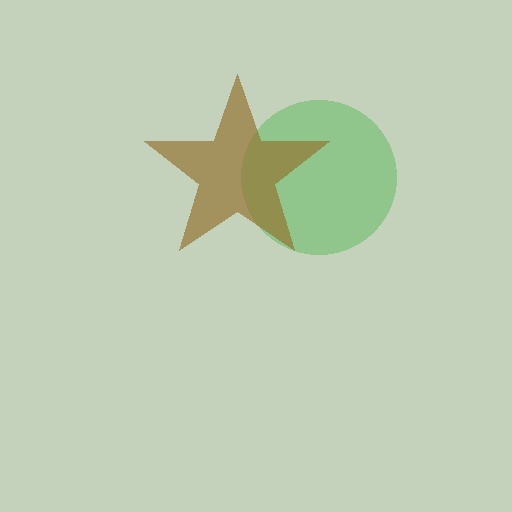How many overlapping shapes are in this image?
There are 2 overlapping shapes in the image.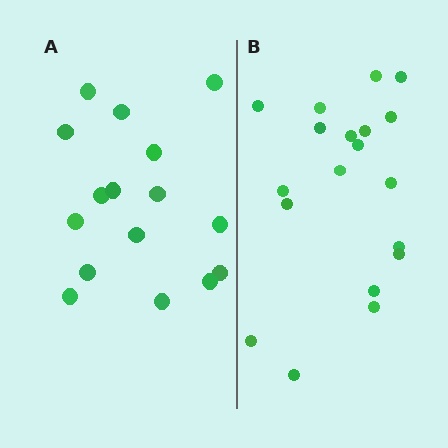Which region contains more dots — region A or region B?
Region B (the right region) has more dots.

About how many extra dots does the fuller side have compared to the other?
Region B has just a few more — roughly 2 or 3 more dots than region A.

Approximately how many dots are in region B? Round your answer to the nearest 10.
About 20 dots. (The exact count is 19, which rounds to 20.)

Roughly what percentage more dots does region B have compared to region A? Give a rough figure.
About 20% more.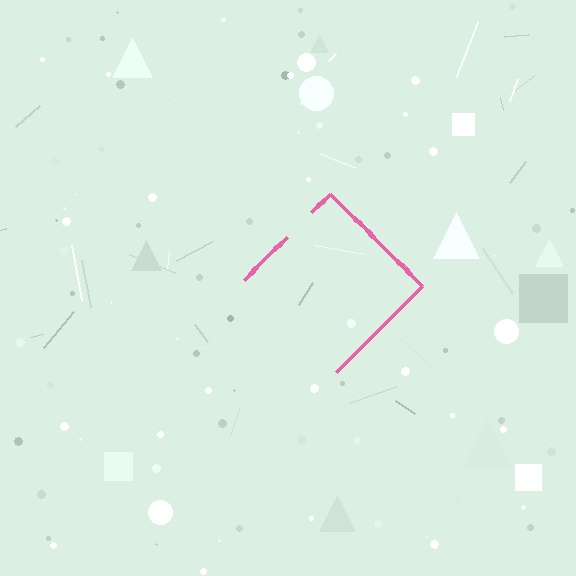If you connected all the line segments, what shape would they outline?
They would outline a diamond.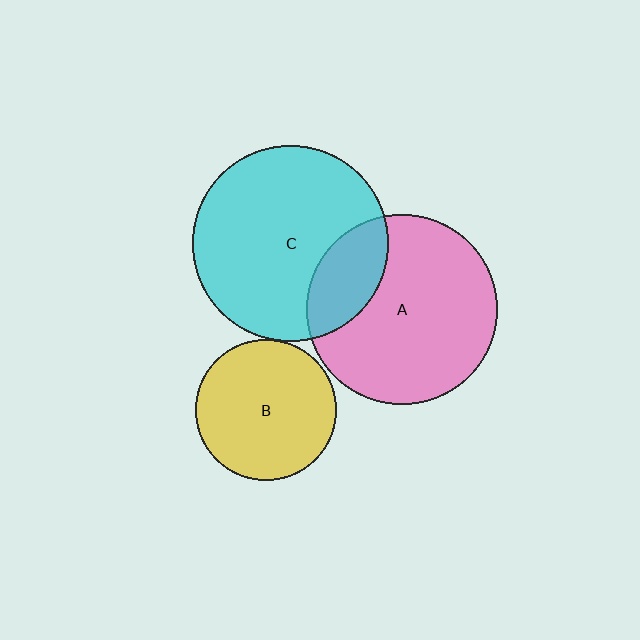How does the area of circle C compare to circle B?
Approximately 1.9 times.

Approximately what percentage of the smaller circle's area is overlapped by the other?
Approximately 5%.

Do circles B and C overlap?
Yes.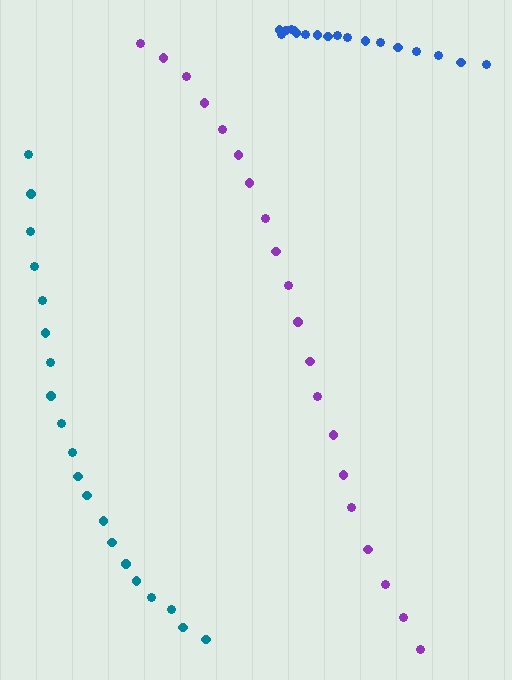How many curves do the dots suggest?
There are 3 distinct paths.